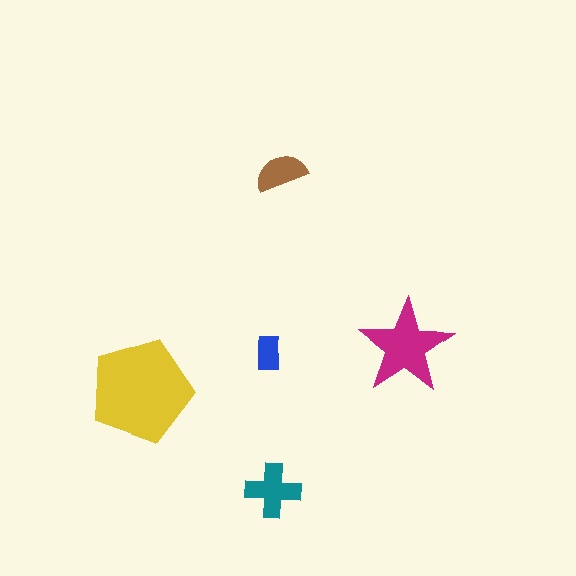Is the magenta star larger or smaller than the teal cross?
Larger.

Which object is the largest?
The yellow pentagon.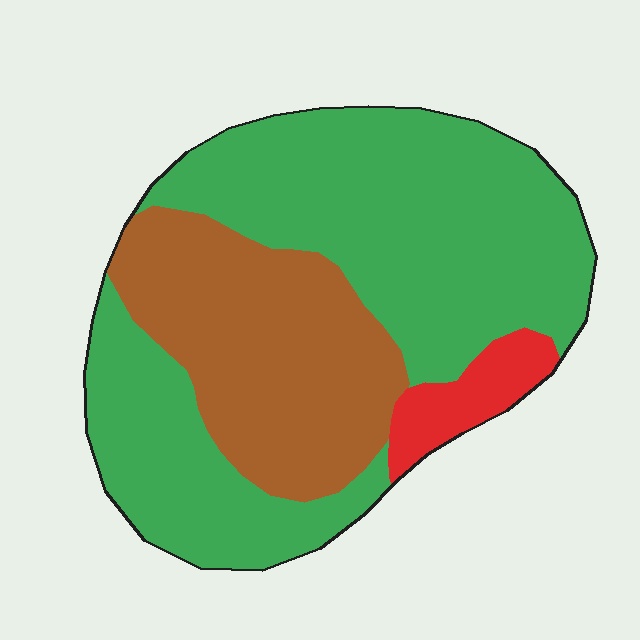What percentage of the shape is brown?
Brown covers roughly 30% of the shape.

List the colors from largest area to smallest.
From largest to smallest: green, brown, red.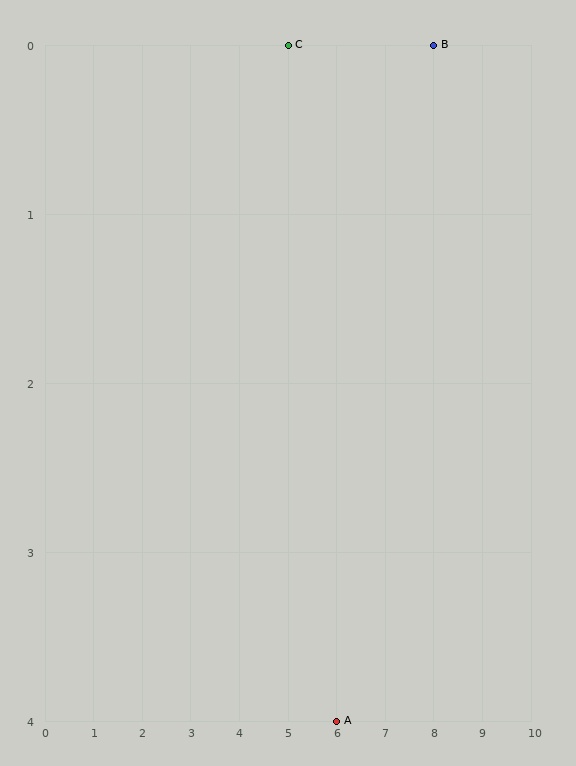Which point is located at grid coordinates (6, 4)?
Point A is at (6, 4).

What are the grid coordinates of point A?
Point A is at grid coordinates (6, 4).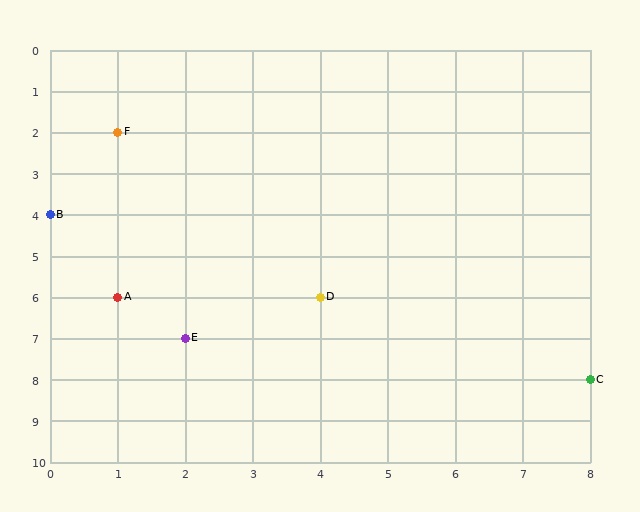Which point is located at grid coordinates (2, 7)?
Point E is at (2, 7).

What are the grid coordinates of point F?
Point F is at grid coordinates (1, 2).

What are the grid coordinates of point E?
Point E is at grid coordinates (2, 7).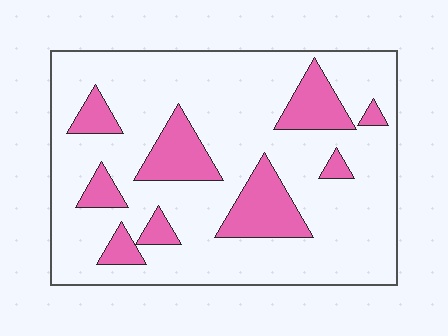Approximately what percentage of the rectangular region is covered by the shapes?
Approximately 20%.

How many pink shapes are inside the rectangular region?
9.